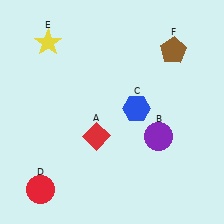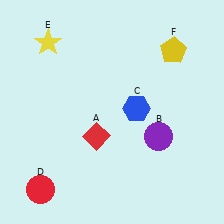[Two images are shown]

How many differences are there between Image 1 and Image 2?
There is 1 difference between the two images.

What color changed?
The pentagon (F) changed from brown in Image 1 to yellow in Image 2.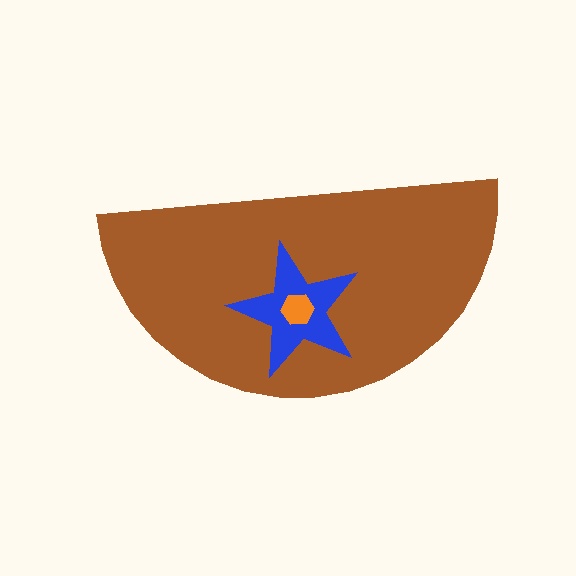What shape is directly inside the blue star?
The orange hexagon.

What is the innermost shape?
The orange hexagon.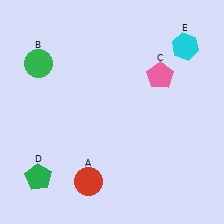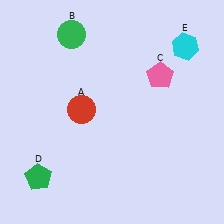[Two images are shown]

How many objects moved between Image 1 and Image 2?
2 objects moved between the two images.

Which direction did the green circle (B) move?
The green circle (B) moved right.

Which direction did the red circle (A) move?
The red circle (A) moved up.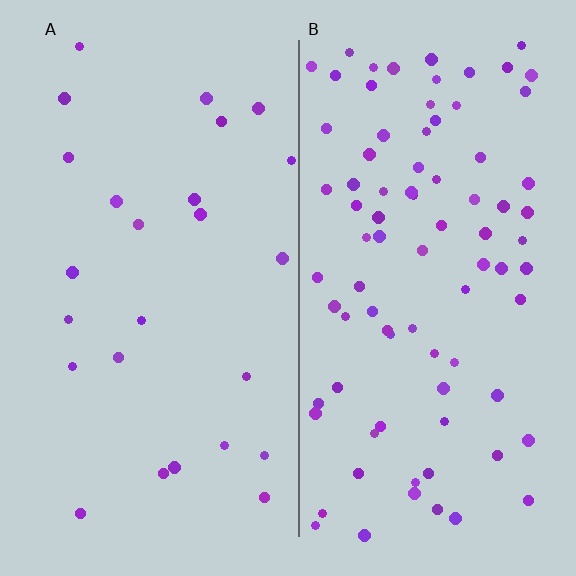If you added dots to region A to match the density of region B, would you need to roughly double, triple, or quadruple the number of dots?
Approximately triple.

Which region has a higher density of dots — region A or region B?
B (the right).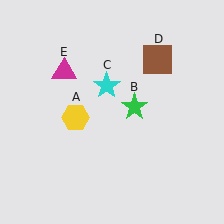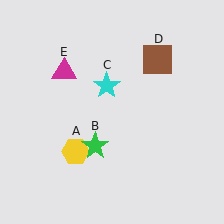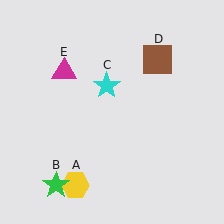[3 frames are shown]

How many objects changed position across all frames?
2 objects changed position: yellow hexagon (object A), green star (object B).